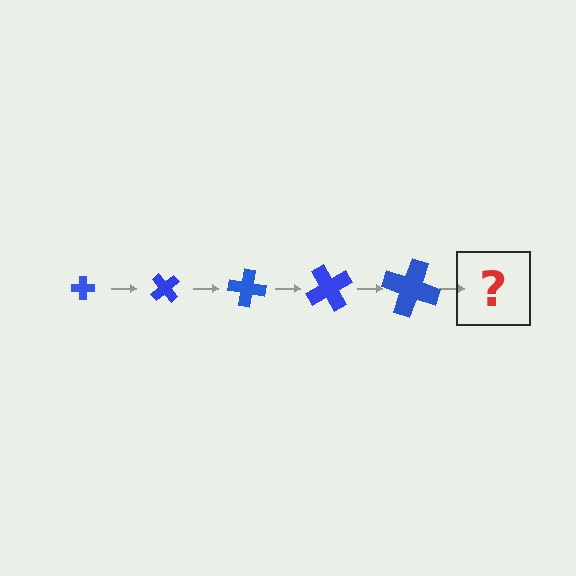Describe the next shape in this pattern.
It should be a cross, larger than the previous one and rotated 250 degrees from the start.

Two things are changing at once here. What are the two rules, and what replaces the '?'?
The two rules are that the cross grows larger each step and it rotates 50 degrees each step. The '?' should be a cross, larger than the previous one and rotated 250 degrees from the start.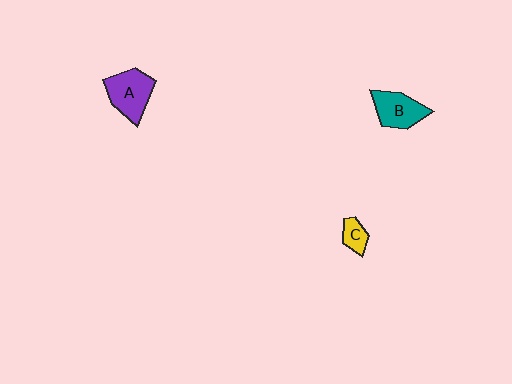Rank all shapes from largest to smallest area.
From largest to smallest: A (purple), B (teal), C (yellow).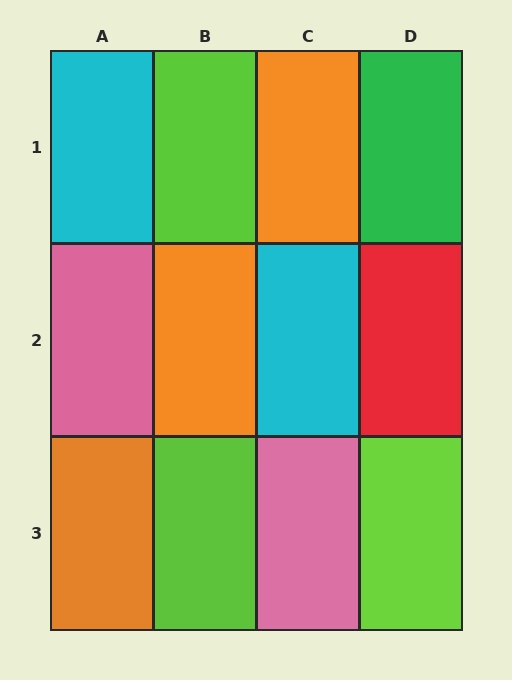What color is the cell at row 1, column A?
Cyan.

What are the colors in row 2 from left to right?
Pink, orange, cyan, red.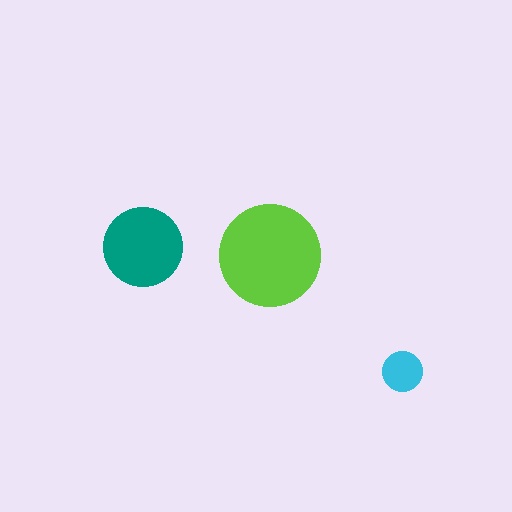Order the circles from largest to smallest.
the lime one, the teal one, the cyan one.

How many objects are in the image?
There are 3 objects in the image.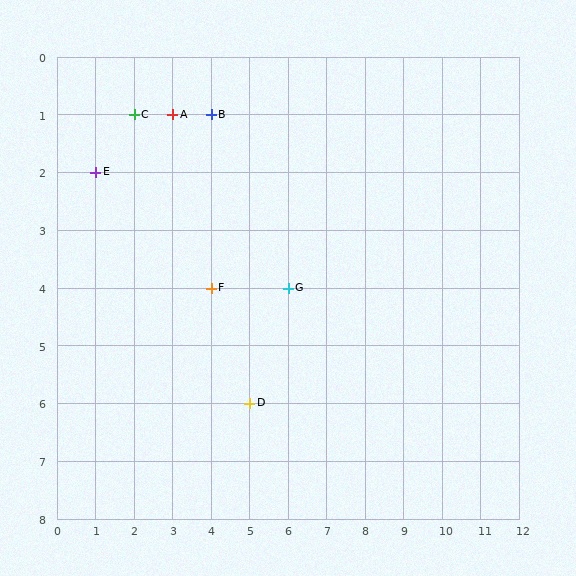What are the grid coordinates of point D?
Point D is at grid coordinates (5, 6).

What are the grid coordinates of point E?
Point E is at grid coordinates (1, 2).